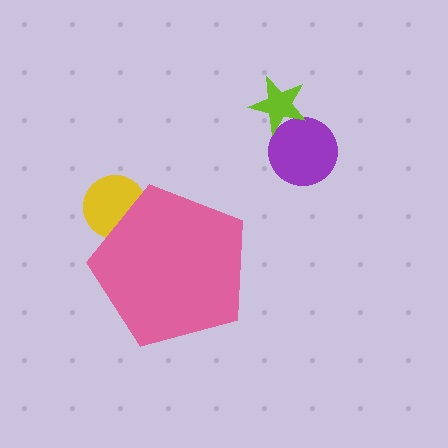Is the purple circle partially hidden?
No, the purple circle is fully visible.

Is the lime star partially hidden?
No, the lime star is fully visible.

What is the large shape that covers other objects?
A pink pentagon.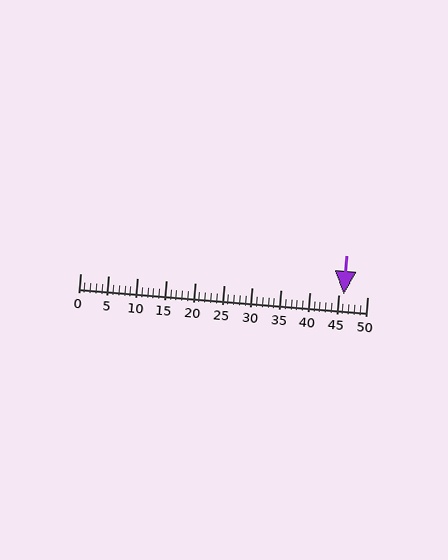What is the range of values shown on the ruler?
The ruler shows values from 0 to 50.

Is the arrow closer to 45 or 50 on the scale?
The arrow is closer to 45.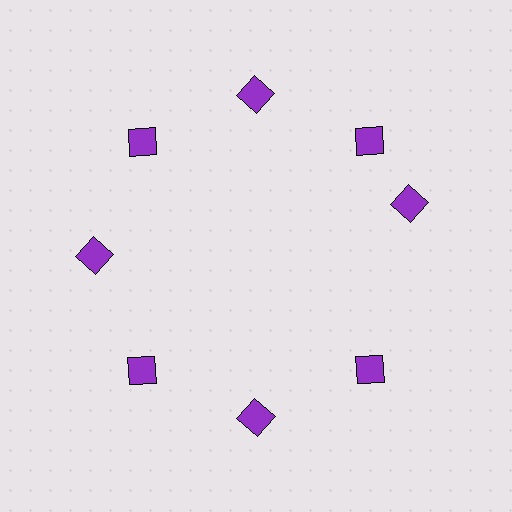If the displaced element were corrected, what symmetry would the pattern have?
It would have 8-fold rotational symmetry — the pattern would map onto itself every 45 degrees.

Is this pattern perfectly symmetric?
No. The 8 purple diamonds are arranged in a ring, but one element near the 3 o'clock position is rotated out of alignment along the ring, breaking the 8-fold rotational symmetry.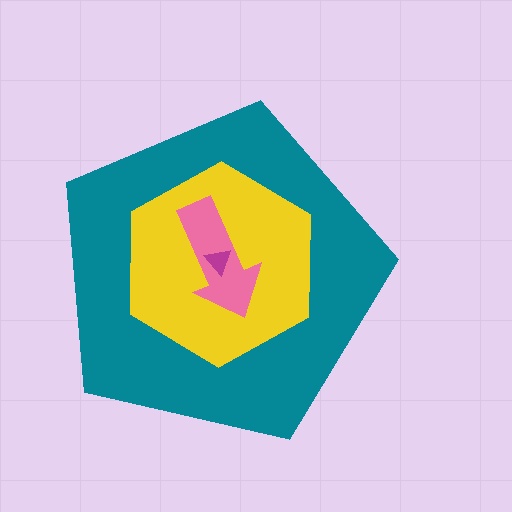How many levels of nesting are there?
4.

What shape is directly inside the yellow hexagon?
The pink arrow.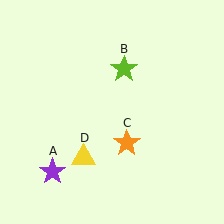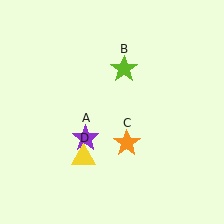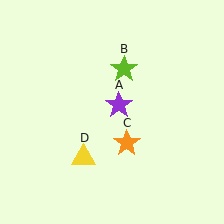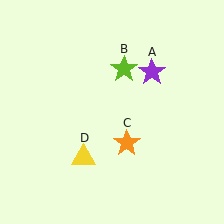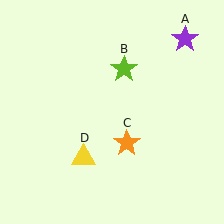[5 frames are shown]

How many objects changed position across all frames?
1 object changed position: purple star (object A).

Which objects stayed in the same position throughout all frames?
Lime star (object B) and orange star (object C) and yellow triangle (object D) remained stationary.